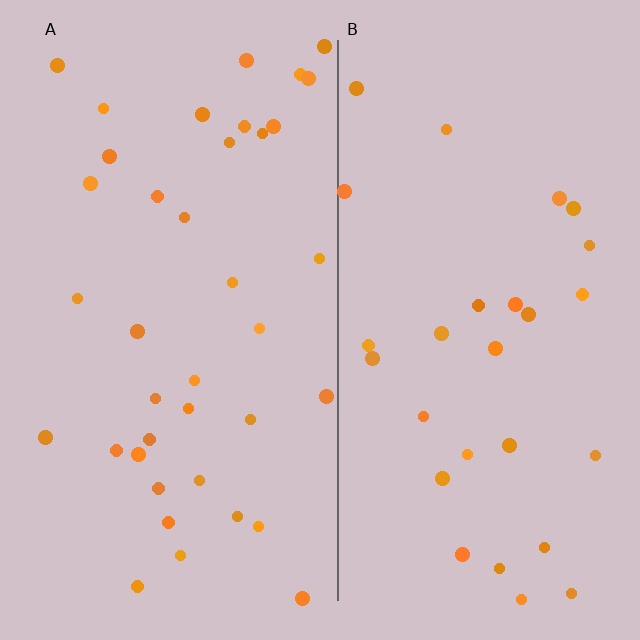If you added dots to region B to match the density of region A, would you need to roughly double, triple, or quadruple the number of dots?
Approximately double.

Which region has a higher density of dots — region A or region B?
A (the left).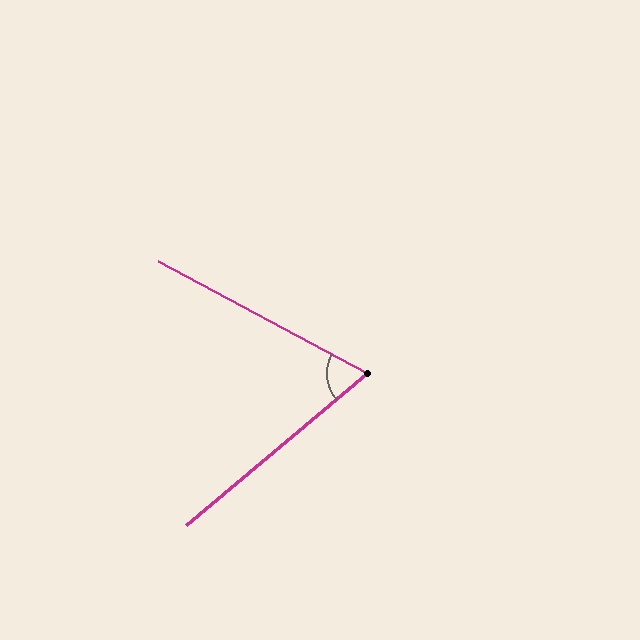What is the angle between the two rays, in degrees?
Approximately 68 degrees.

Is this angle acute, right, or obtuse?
It is acute.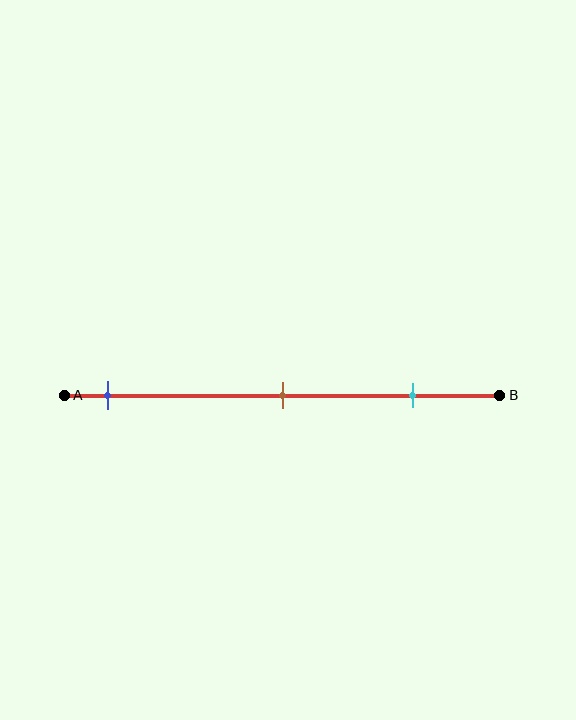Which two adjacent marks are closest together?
The brown and cyan marks are the closest adjacent pair.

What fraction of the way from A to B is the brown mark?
The brown mark is approximately 50% (0.5) of the way from A to B.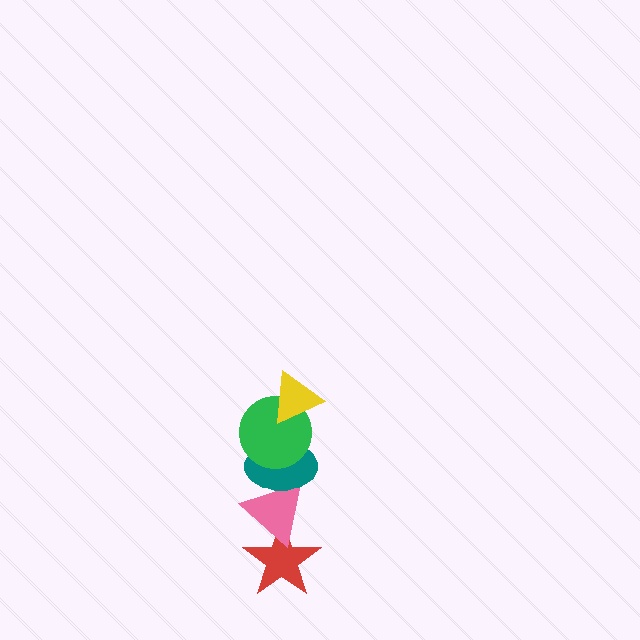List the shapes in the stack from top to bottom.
From top to bottom: the yellow triangle, the green circle, the teal ellipse, the pink triangle, the red star.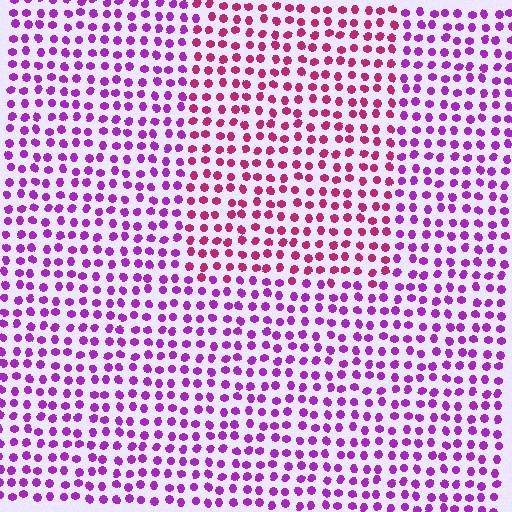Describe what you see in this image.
The image is filled with small purple elements in a uniform arrangement. A rectangle-shaped region is visible where the elements are tinted to a slightly different hue, forming a subtle color boundary.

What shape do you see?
I see a rectangle.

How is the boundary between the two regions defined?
The boundary is defined purely by a slight shift in hue (about 38 degrees). Spacing, size, and orientation are identical on both sides.